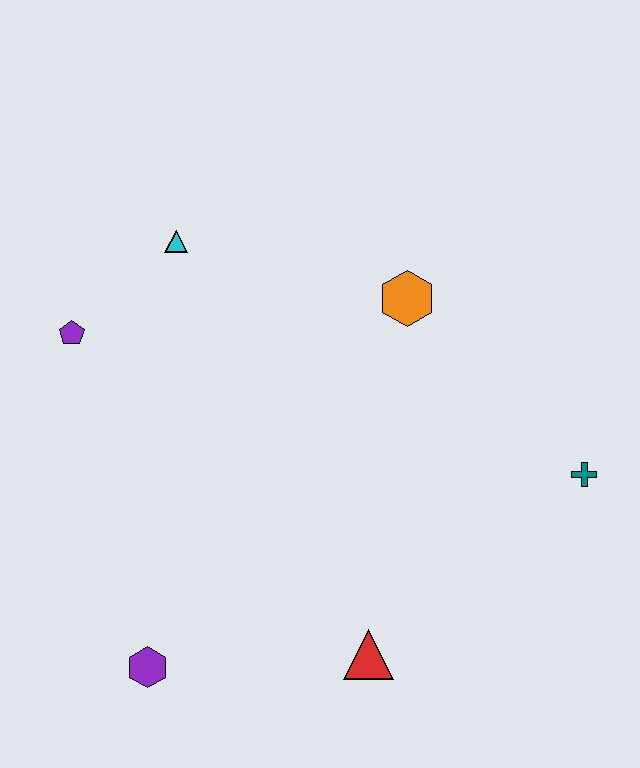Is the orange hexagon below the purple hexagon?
No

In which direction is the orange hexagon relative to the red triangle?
The orange hexagon is above the red triangle.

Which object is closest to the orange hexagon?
The cyan triangle is closest to the orange hexagon.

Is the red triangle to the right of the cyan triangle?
Yes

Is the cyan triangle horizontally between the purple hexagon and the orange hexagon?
Yes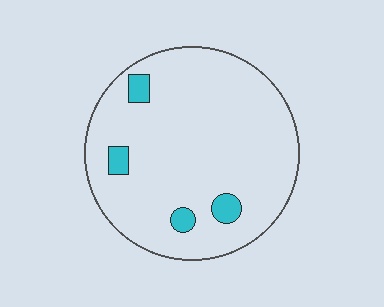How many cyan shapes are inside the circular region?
4.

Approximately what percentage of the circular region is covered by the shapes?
Approximately 5%.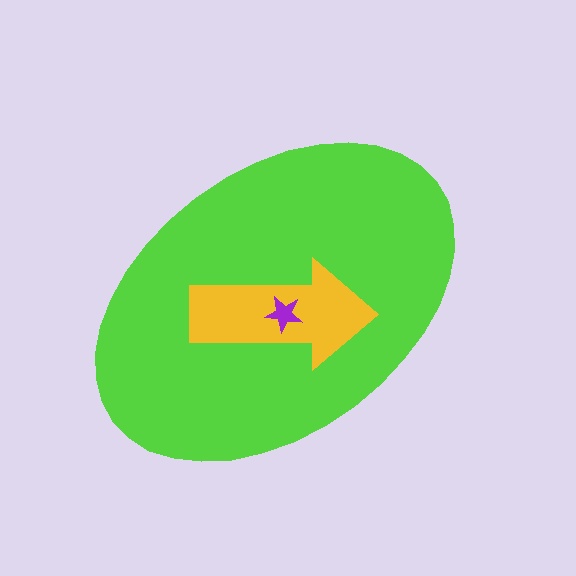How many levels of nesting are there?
3.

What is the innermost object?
The purple star.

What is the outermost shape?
The lime ellipse.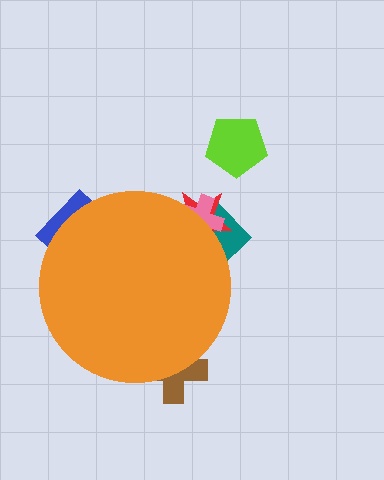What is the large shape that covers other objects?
An orange circle.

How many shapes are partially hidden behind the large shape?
5 shapes are partially hidden.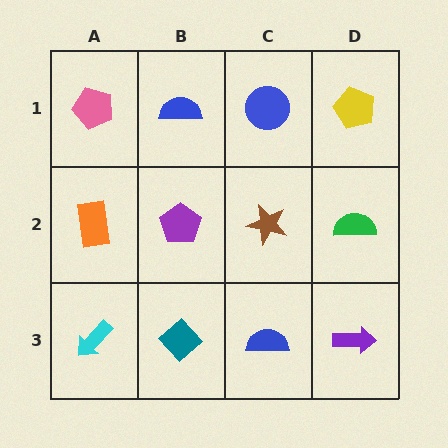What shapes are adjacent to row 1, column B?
A purple pentagon (row 2, column B), a pink pentagon (row 1, column A), a blue circle (row 1, column C).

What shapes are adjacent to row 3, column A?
An orange rectangle (row 2, column A), a teal diamond (row 3, column B).